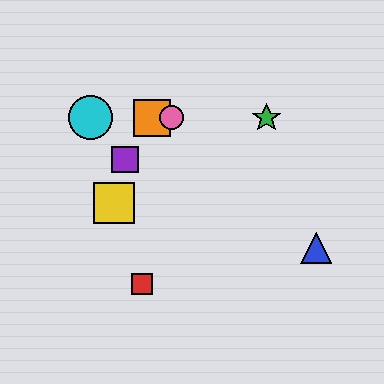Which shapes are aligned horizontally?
The green star, the orange square, the cyan circle, the pink circle are aligned horizontally.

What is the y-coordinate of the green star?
The green star is at y≈118.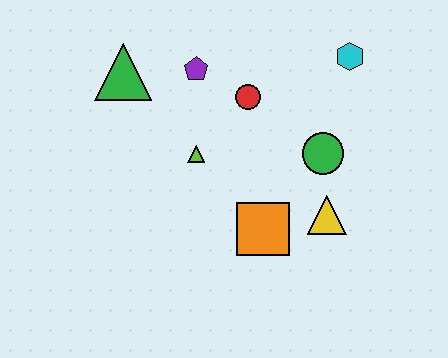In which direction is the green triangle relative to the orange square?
The green triangle is above the orange square.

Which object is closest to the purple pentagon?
The red circle is closest to the purple pentagon.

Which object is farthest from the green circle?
The green triangle is farthest from the green circle.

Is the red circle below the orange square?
No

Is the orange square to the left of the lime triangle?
No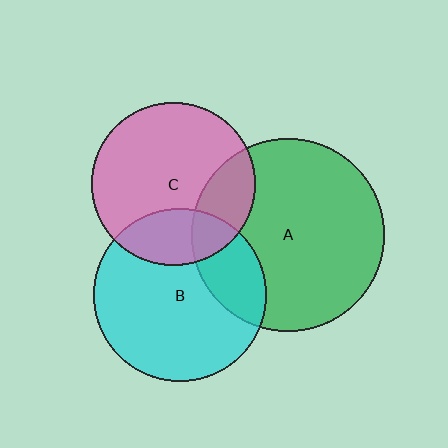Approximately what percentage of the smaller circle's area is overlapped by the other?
Approximately 25%.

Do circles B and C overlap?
Yes.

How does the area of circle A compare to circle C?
Approximately 1.4 times.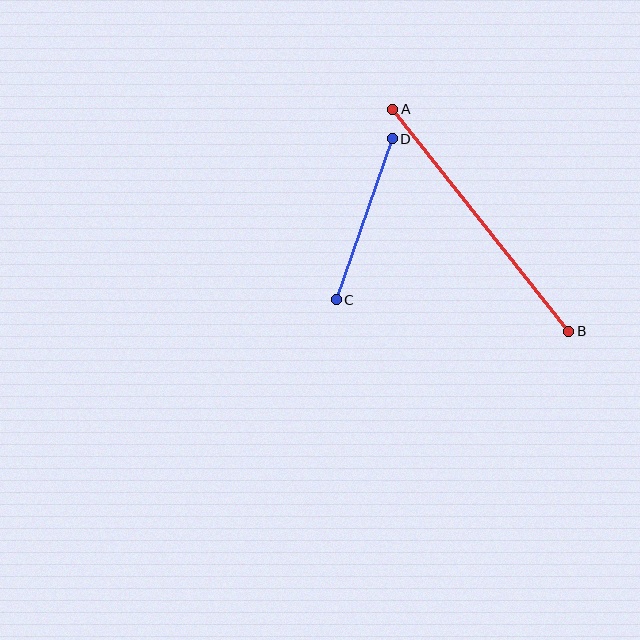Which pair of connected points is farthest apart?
Points A and B are farthest apart.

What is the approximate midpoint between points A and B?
The midpoint is at approximately (481, 220) pixels.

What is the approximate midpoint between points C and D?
The midpoint is at approximately (364, 219) pixels.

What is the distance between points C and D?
The distance is approximately 170 pixels.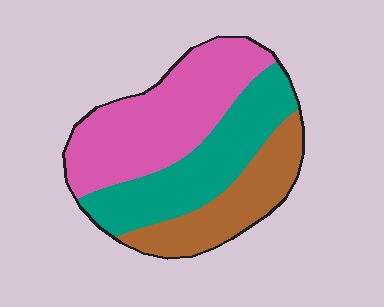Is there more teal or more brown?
Teal.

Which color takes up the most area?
Pink, at roughly 45%.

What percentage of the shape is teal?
Teal covers roughly 35% of the shape.